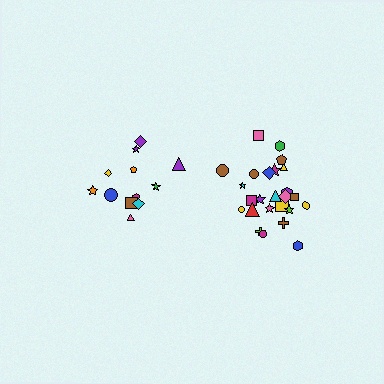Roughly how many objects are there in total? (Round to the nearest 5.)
Roughly 35 objects in total.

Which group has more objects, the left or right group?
The right group.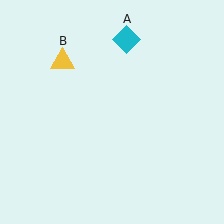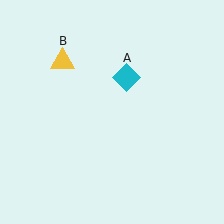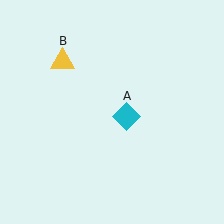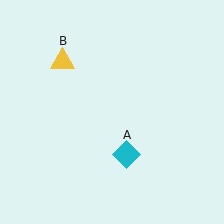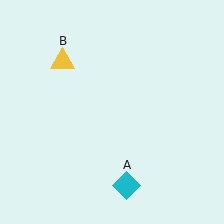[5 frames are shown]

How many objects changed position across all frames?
1 object changed position: cyan diamond (object A).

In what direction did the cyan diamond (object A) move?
The cyan diamond (object A) moved down.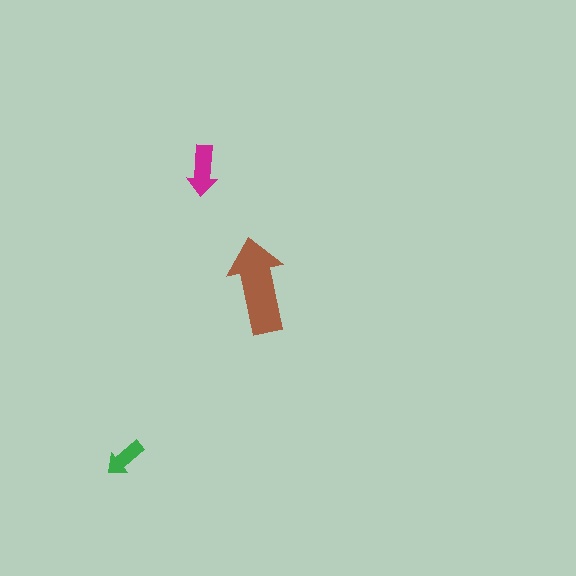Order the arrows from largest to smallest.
the brown one, the magenta one, the green one.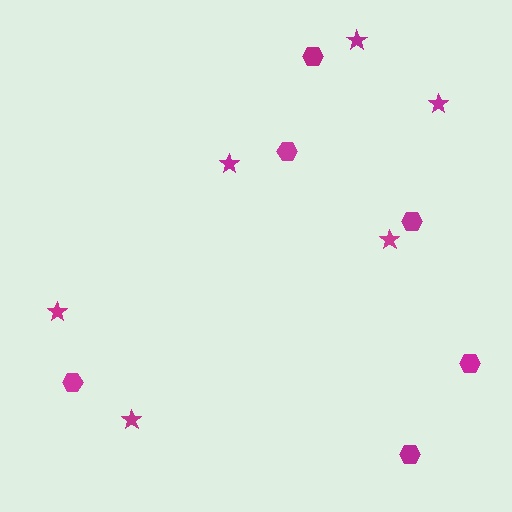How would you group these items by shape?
There are 2 groups: one group of stars (6) and one group of hexagons (6).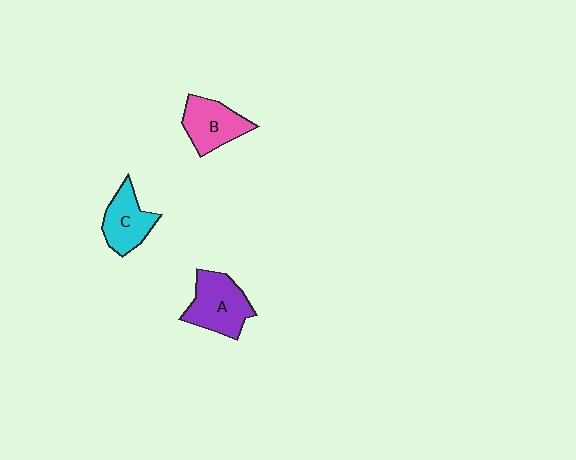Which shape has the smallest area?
Shape C (cyan).